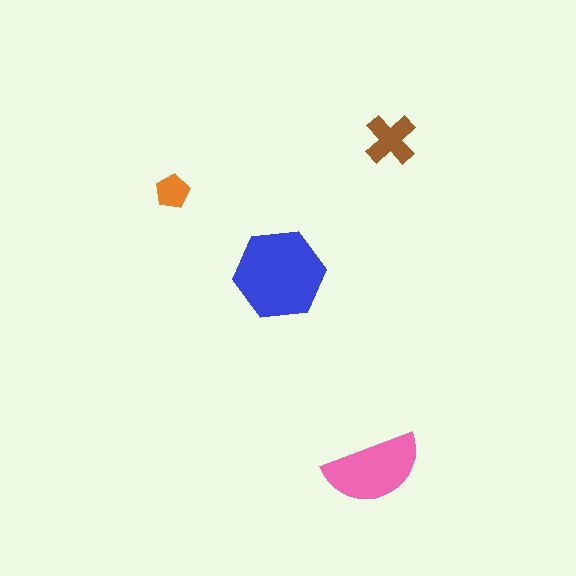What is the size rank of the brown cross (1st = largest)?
3rd.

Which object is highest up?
The brown cross is topmost.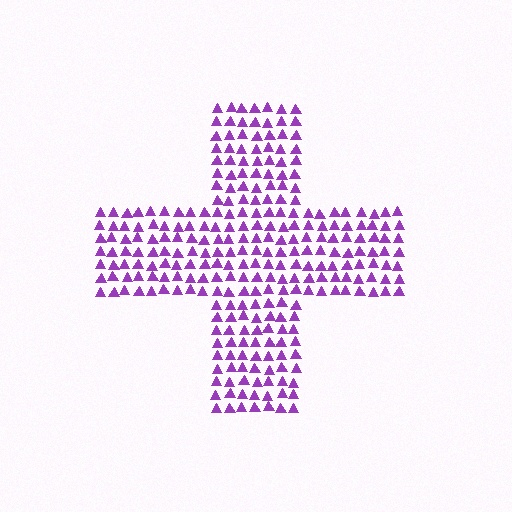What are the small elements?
The small elements are triangles.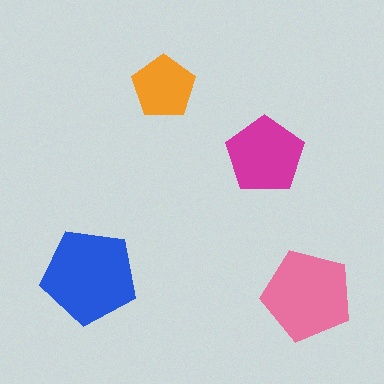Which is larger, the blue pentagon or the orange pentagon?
The blue one.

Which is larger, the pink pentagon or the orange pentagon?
The pink one.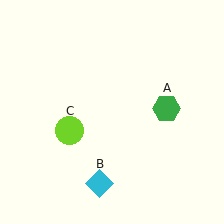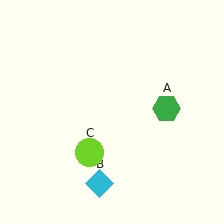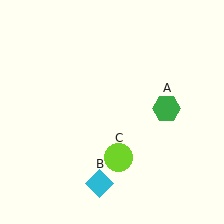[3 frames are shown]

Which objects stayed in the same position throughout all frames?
Green hexagon (object A) and cyan diamond (object B) remained stationary.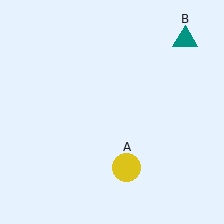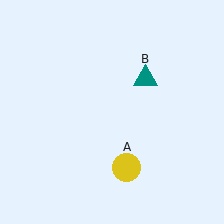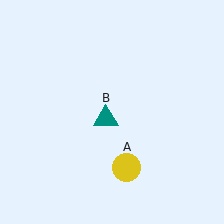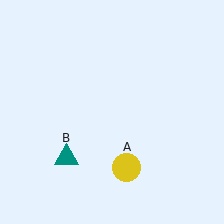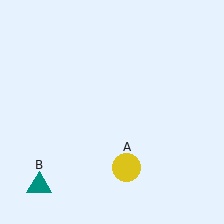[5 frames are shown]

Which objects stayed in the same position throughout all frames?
Yellow circle (object A) remained stationary.